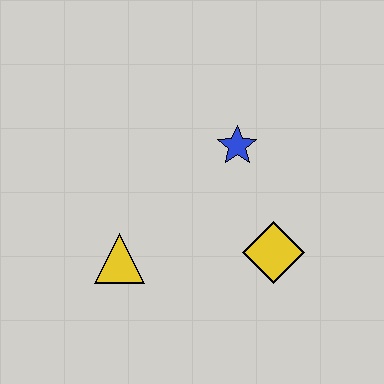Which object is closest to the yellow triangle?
The yellow diamond is closest to the yellow triangle.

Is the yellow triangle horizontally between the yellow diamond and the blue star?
No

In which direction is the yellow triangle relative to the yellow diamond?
The yellow triangle is to the left of the yellow diamond.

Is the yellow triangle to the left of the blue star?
Yes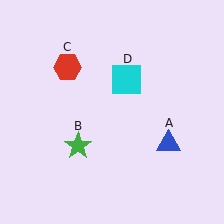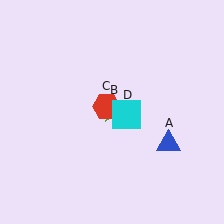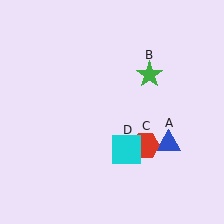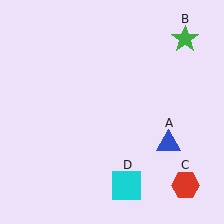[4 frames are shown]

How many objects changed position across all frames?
3 objects changed position: green star (object B), red hexagon (object C), cyan square (object D).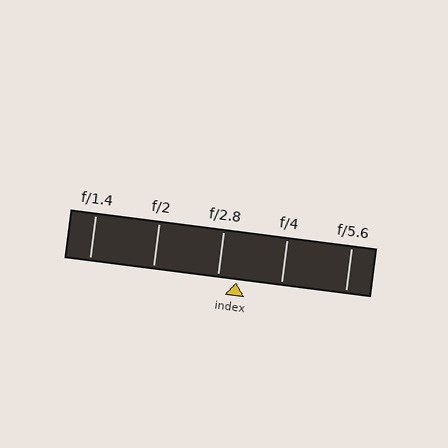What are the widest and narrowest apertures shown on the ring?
The widest aperture shown is f/1.4 and the narrowest is f/5.6.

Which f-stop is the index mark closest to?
The index mark is closest to f/2.8.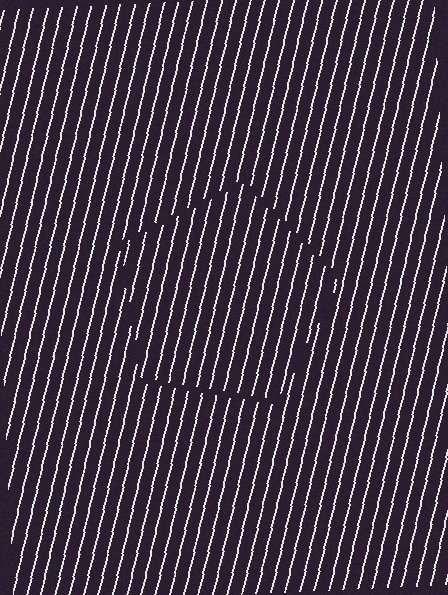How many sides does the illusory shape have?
5 sides — the line-ends trace a pentagon.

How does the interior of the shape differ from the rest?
The interior of the shape contains the same grating, shifted by half a period — the contour is defined by the phase discontinuity where line-ends from the inner and outer gratings abut.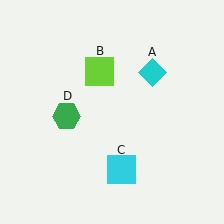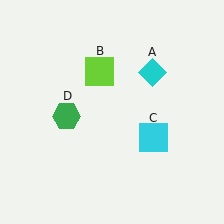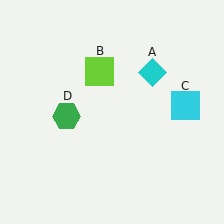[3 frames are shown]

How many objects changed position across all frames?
1 object changed position: cyan square (object C).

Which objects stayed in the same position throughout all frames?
Cyan diamond (object A) and lime square (object B) and green hexagon (object D) remained stationary.